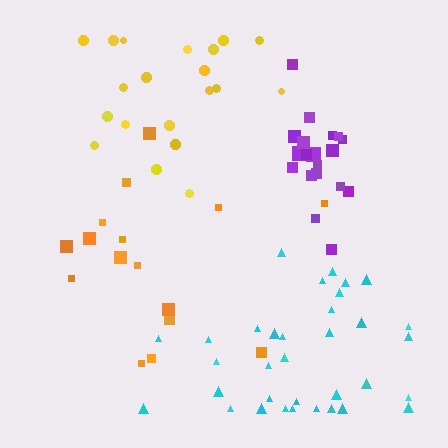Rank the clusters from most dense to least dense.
purple, cyan, yellow, orange.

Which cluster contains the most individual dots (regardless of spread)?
Cyan (35).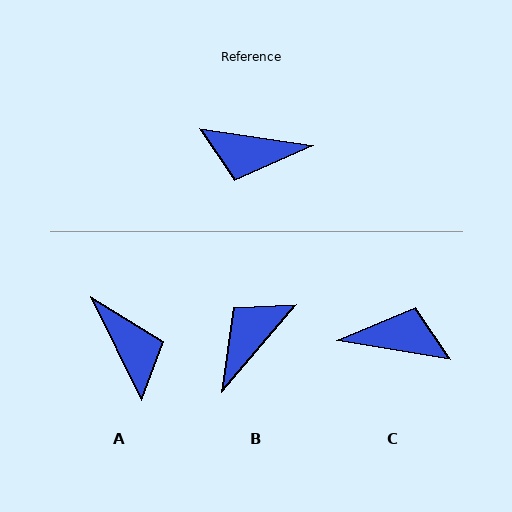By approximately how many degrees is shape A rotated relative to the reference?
Approximately 125 degrees counter-clockwise.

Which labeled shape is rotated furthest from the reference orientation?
C, about 179 degrees away.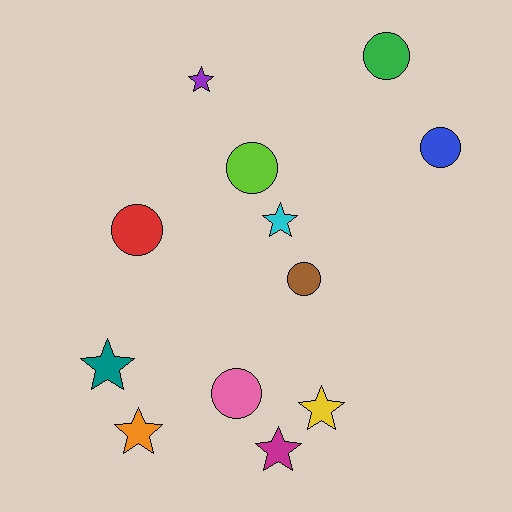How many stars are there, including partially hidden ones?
There are 6 stars.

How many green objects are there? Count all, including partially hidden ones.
There is 1 green object.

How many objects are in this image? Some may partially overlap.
There are 12 objects.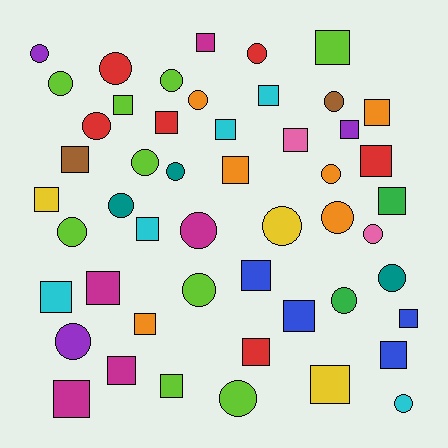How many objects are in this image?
There are 50 objects.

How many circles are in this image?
There are 23 circles.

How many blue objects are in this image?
There are 4 blue objects.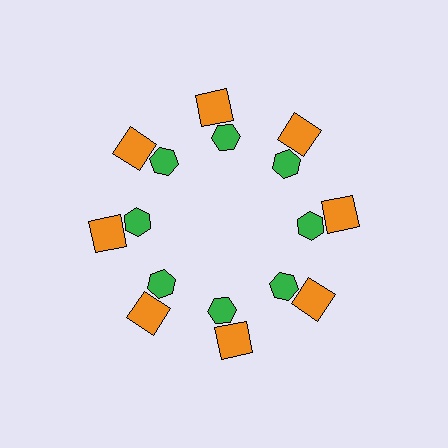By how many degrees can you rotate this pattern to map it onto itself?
The pattern maps onto itself every 45 degrees of rotation.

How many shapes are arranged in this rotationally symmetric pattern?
There are 16 shapes, arranged in 8 groups of 2.